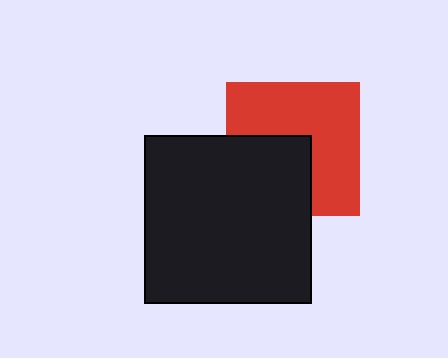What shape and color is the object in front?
The object in front is a black square.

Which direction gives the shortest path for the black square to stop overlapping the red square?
Moving toward the lower-left gives the shortest separation.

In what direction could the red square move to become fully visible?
The red square could move toward the upper-right. That would shift it out from behind the black square entirely.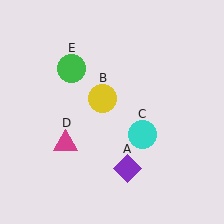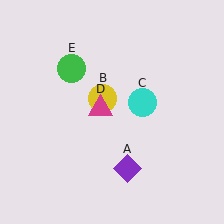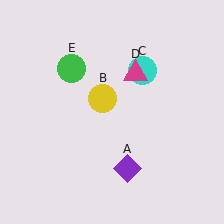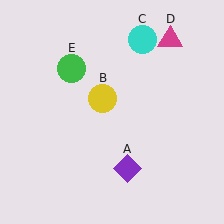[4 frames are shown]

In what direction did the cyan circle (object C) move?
The cyan circle (object C) moved up.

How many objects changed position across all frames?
2 objects changed position: cyan circle (object C), magenta triangle (object D).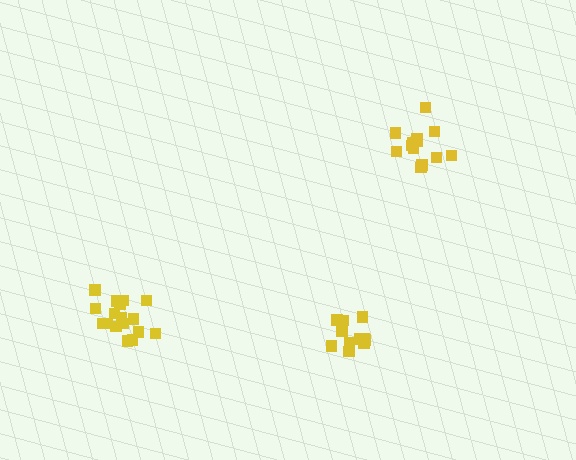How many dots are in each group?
Group 1: 11 dots, Group 2: 17 dots, Group 3: 13 dots (41 total).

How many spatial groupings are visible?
There are 3 spatial groupings.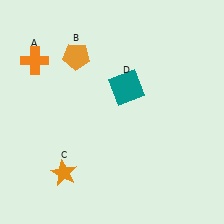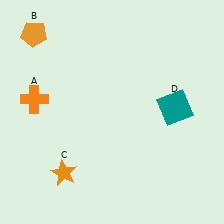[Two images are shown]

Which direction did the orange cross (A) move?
The orange cross (A) moved down.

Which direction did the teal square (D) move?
The teal square (D) moved right.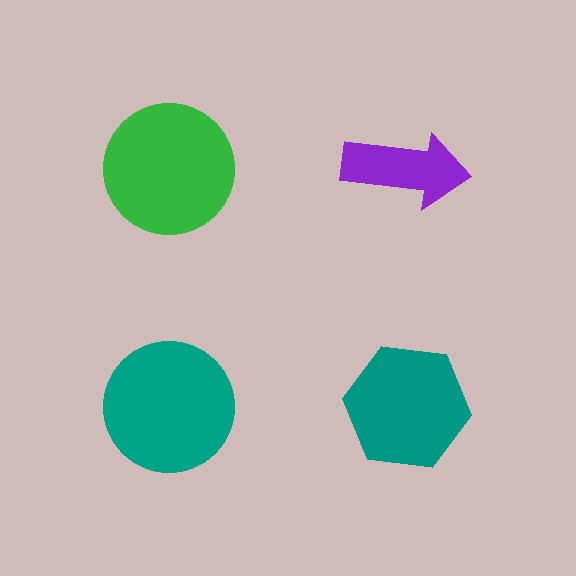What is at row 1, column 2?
A purple arrow.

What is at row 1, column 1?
A green circle.